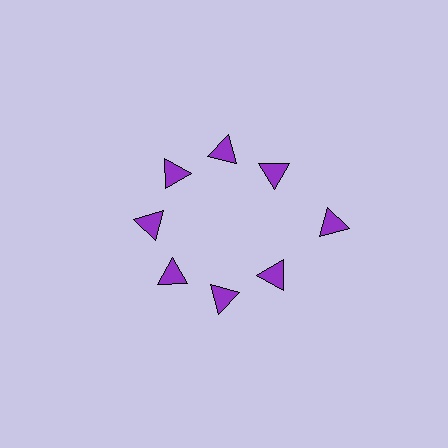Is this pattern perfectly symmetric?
No. The 8 purple triangles are arranged in a ring, but one element near the 3 o'clock position is pushed outward from the center, breaking the 8-fold rotational symmetry.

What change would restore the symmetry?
The symmetry would be restored by moving it inward, back onto the ring so that all 8 triangles sit at equal angles and equal distance from the center.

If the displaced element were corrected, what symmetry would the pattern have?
It would have 8-fold rotational symmetry — the pattern would map onto itself every 45 degrees.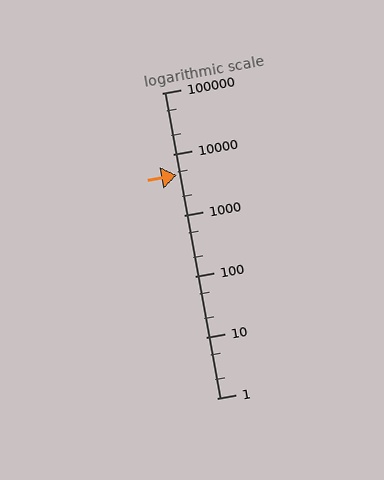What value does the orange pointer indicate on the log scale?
The pointer indicates approximately 4500.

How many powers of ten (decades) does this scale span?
The scale spans 5 decades, from 1 to 100000.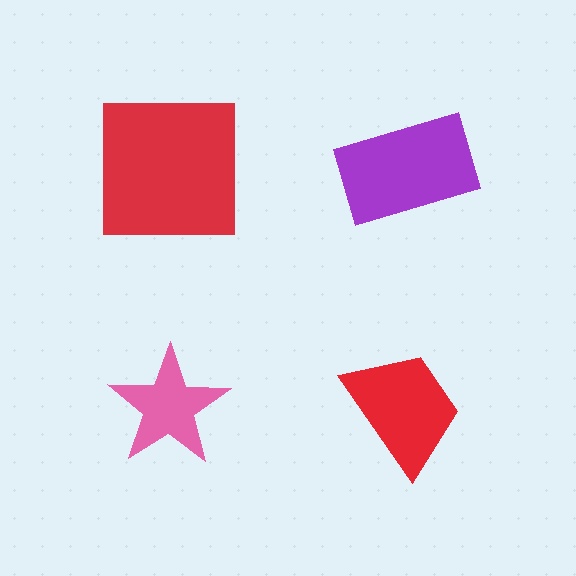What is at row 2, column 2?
A red trapezoid.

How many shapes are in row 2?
2 shapes.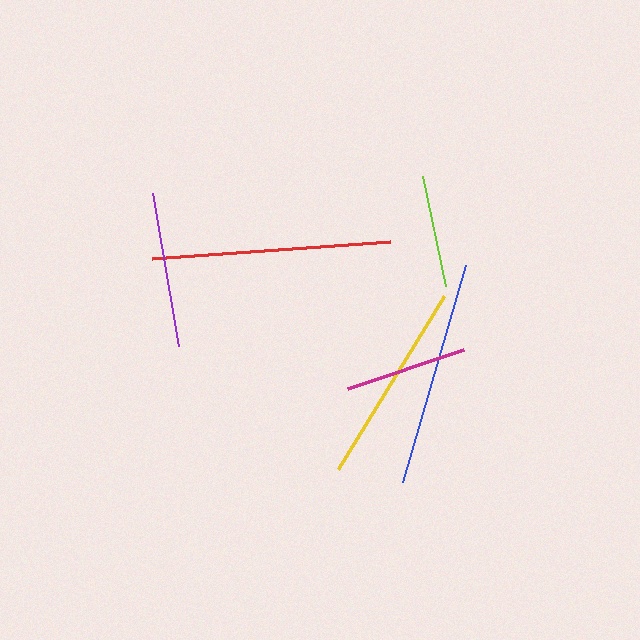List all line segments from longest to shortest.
From longest to shortest: red, blue, yellow, purple, magenta, lime.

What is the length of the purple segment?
The purple segment is approximately 155 pixels long.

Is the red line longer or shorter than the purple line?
The red line is longer than the purple line.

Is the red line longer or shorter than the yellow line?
The red line is longer than the yellow line.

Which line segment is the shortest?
The lime line is the shortest at approximately 112 pixels.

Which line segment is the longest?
The red line is the longest at approximately 238 pixels.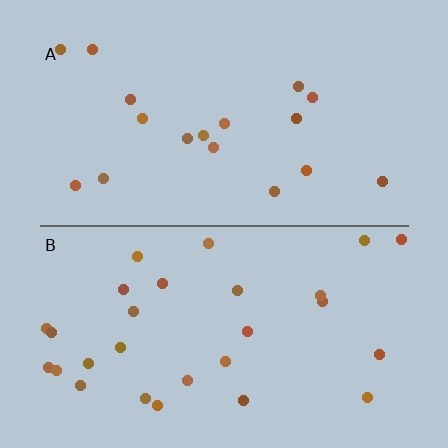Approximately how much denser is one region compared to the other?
Approximately 1.6× — region B over region A.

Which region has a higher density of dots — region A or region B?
B (the bottom).